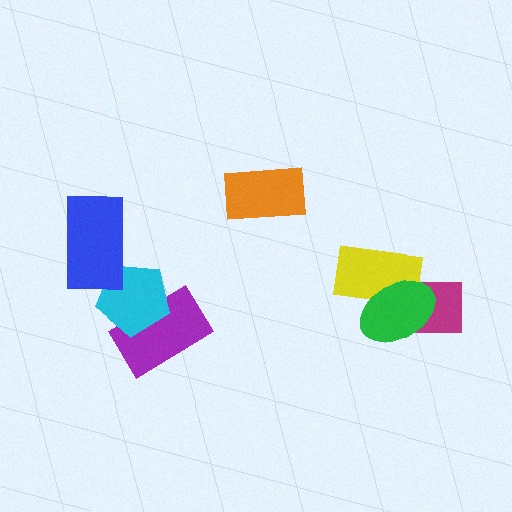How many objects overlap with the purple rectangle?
1 object overlaps with the purple rectangle.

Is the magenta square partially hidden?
Yes, it is partially covered by another shape.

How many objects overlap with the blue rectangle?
1 object overlaps with the blue rectangle.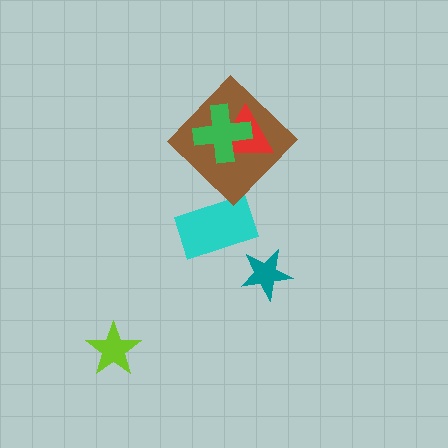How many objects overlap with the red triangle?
2 objects overlap with the red triangle.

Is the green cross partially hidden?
No, no other shape covers it.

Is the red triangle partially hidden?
Yes, it is partially covered by another shape.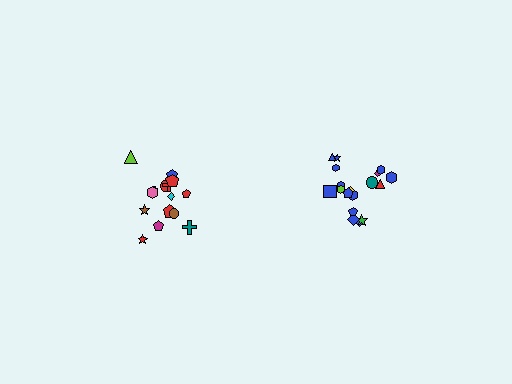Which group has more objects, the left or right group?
The right group.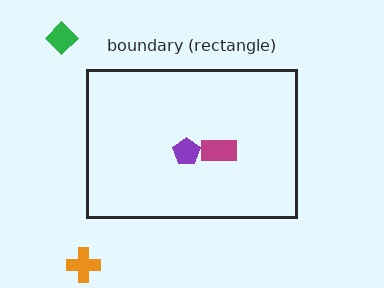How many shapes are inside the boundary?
2 inside, 2 outside.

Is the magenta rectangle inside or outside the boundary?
Inside.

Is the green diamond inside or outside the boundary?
Outside.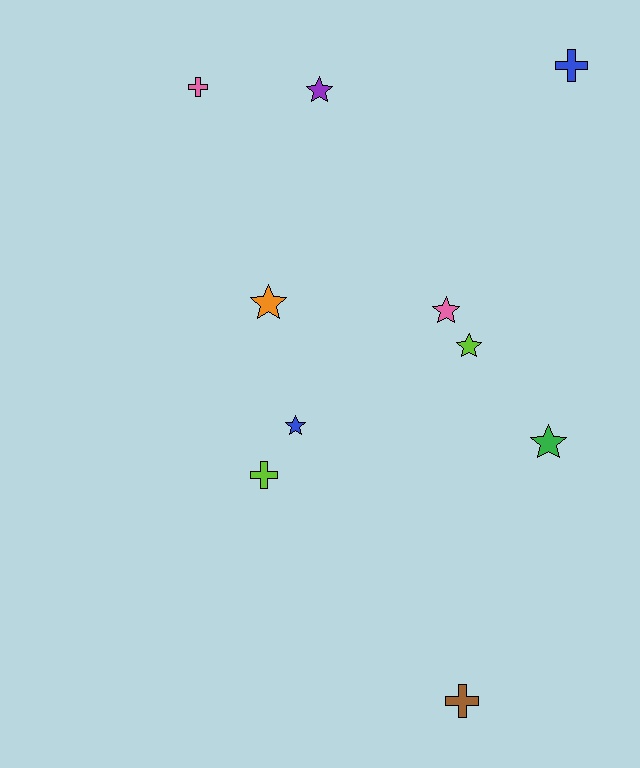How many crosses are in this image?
There are 4 crosses.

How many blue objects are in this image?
There are 2 blue objects.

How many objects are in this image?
There are 10 objects.